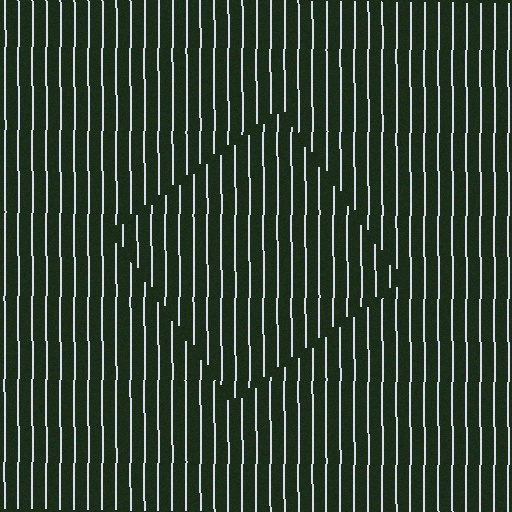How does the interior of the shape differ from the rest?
The interior of the shape contains the same grating, shifted by half a period — the contour is defined by the phase discontinuity where line-ends from the inner and outer gratings abut.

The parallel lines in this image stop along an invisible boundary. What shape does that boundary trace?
An illusory square. The interior of the shape contains the same grating, shifted by half a period — the contour is defined by the phase discontinuity where line-ends from the inner and outer gratings abut.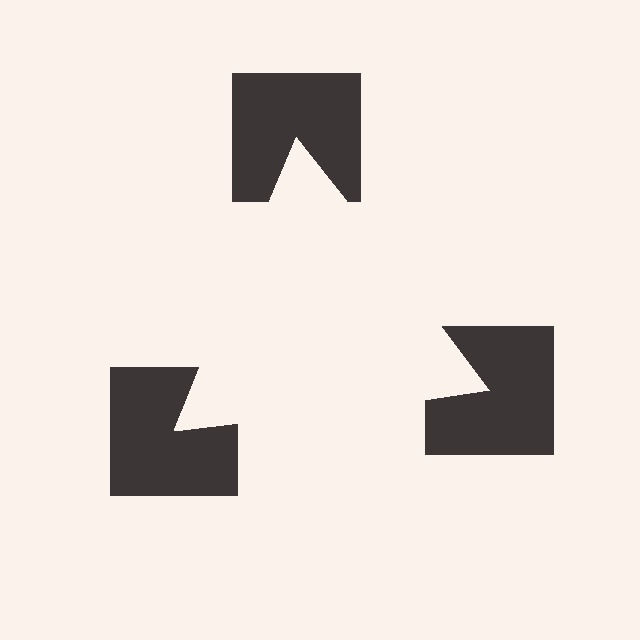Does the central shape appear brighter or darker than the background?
It typically appears slightly brighter than the background, even though no actual brightness change is drawn.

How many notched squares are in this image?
There are 3 — one at each vertex of the illusory triangle.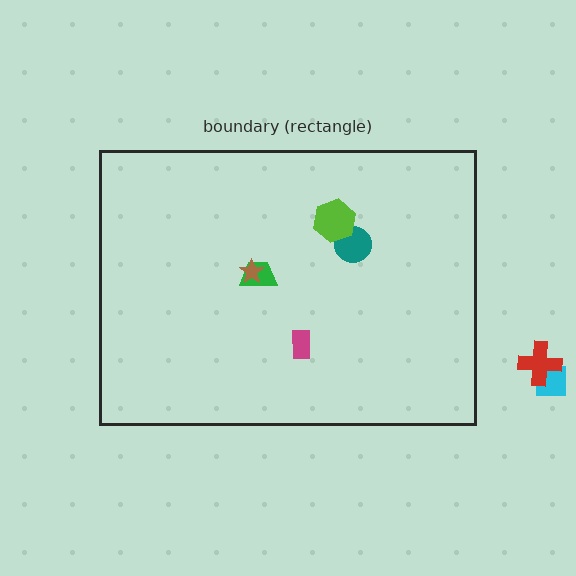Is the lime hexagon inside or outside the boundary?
Inside.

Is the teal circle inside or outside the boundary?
Inside.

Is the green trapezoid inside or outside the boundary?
Inside.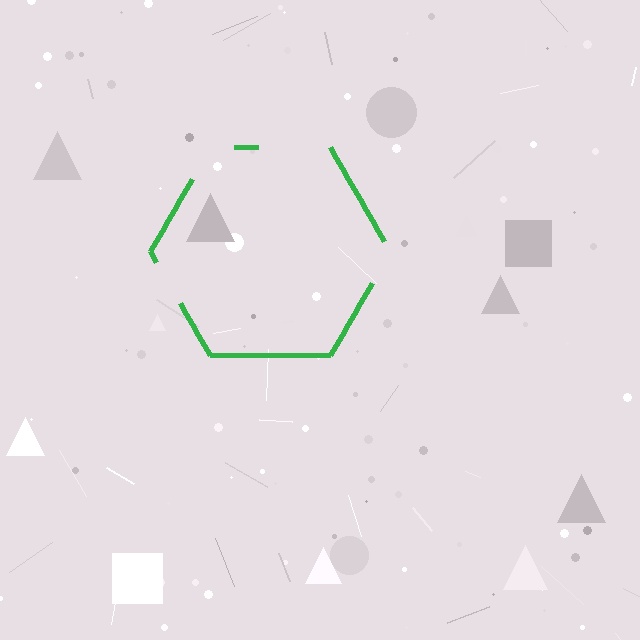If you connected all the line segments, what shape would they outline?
They would outline a hexagon.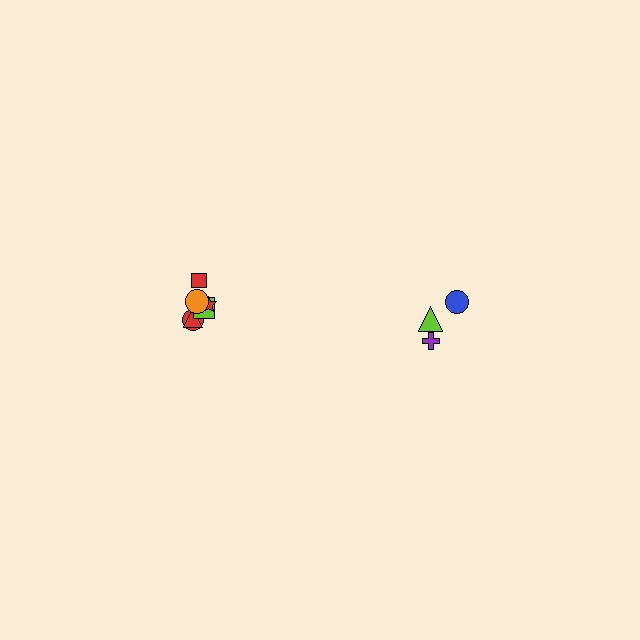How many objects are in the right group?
There are 3 objects.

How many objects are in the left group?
There are 6 objects.